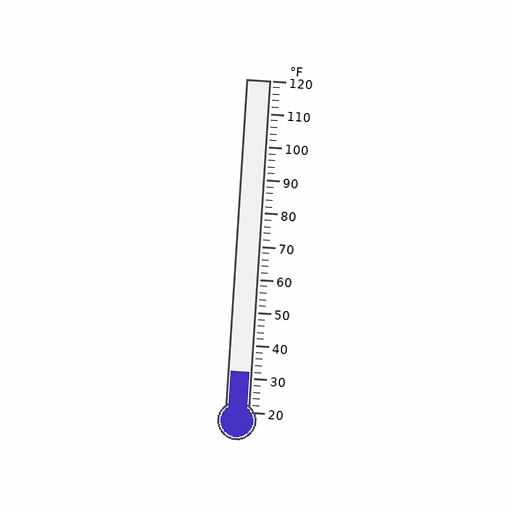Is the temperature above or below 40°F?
The temperature is below 40°F.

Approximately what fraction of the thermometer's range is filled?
The thermometer is filled to approximately 10% of its range.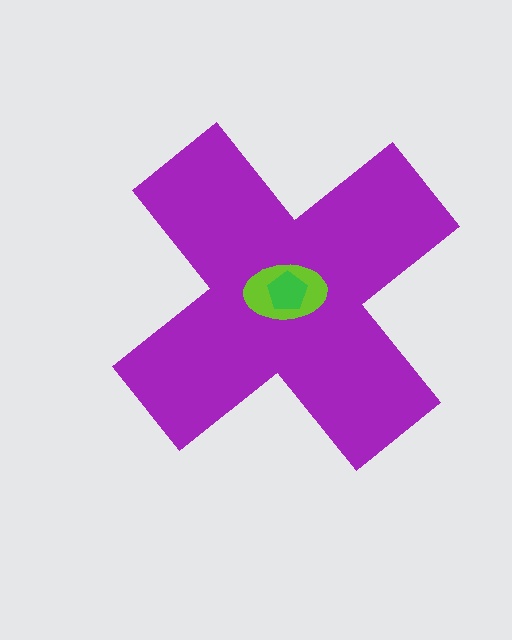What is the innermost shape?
The green pentagon.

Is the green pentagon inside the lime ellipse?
Yes.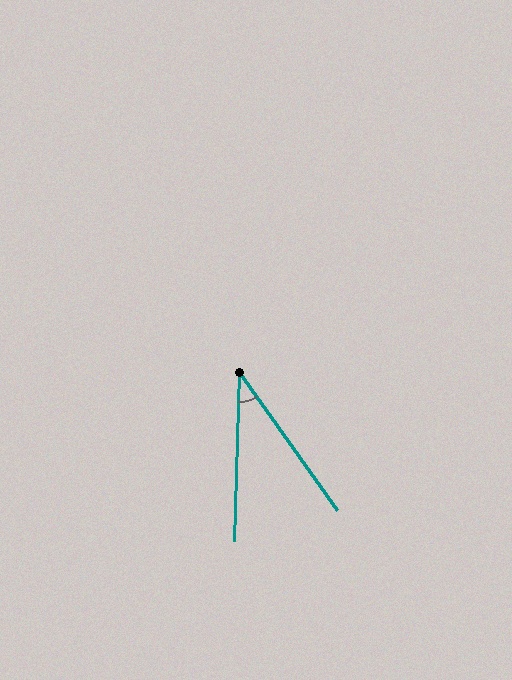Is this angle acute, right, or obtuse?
It is acute.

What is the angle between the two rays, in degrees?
Approximately 37 degrees.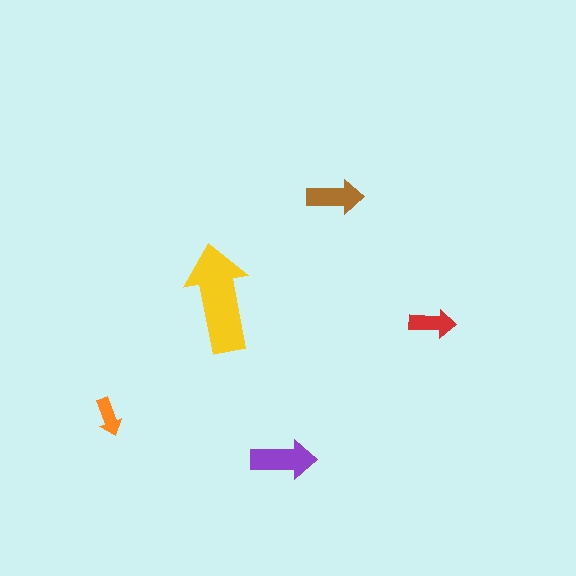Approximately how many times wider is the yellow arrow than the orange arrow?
About 3 times wider.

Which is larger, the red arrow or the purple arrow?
The purple one.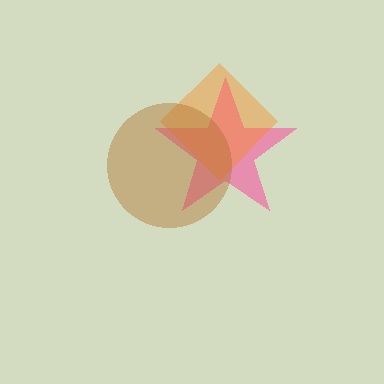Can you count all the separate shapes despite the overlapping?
Yes, there are 3 separate shapes.